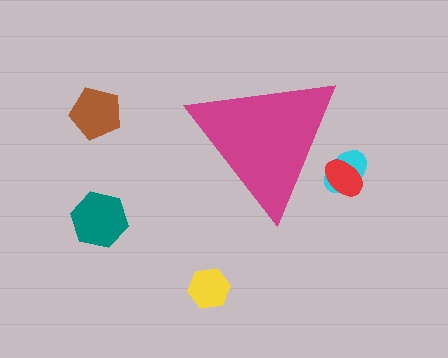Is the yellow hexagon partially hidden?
No, the yellow hexagon is fully visible.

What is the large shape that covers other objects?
A magenta triangle.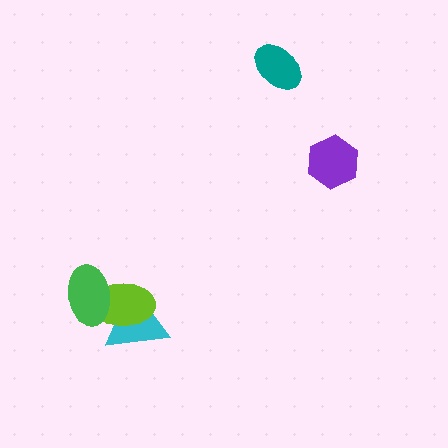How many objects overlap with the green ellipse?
2 objects overlap with the green ellipse.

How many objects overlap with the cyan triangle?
2 objects overlap with the cyan triangle.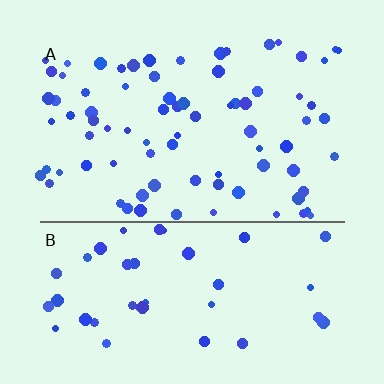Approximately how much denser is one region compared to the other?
Approximately 1.9× — region A over region B.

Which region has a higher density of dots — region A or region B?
A (the top).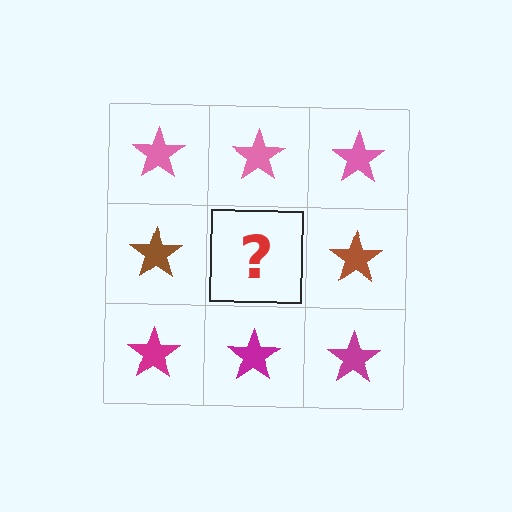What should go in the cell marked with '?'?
The missing cell should contain a brown star.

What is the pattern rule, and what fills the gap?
The rule is that each row has a consistent color. The gap should be filled with a brown star.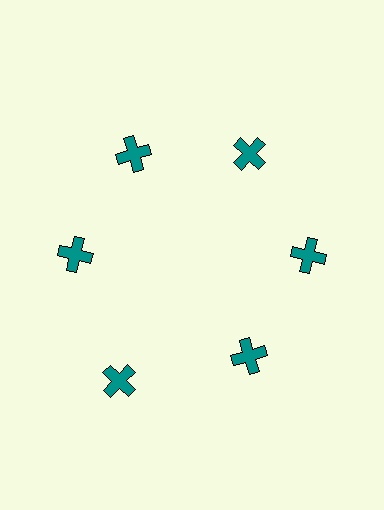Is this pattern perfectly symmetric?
No. The 6 teal crosses are arranged in a ring, but one element near the 7 o'clock position is pushed outward from the center, breaking the 6-fold rotational symmetry.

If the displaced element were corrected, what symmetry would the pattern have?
It would have 6-fold rotational symmetry — the pattern would map onto itself every 60 degrees.